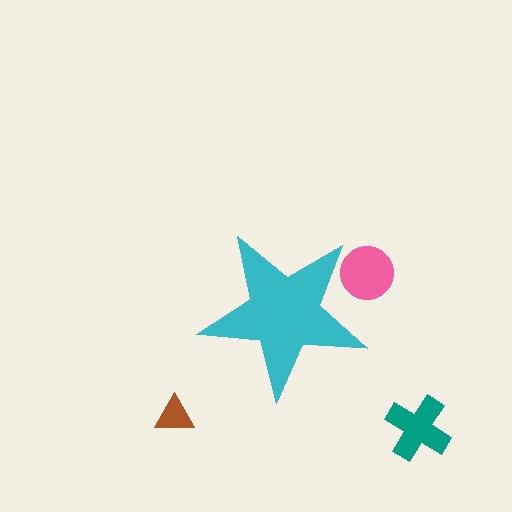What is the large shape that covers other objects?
A cyan star.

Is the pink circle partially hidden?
Yes, the pink circle is partially hidden behind the cyan star.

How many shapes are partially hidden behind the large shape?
1 shape is partially hidden.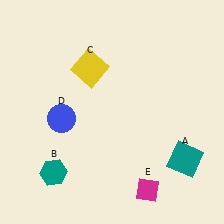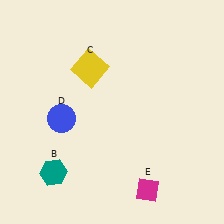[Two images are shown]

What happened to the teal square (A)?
The teal square (A) was removed in Image 2. It was in the bottom-right area of Image 1.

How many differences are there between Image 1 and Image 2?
There is 1 difference between the two images.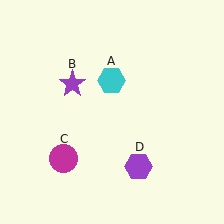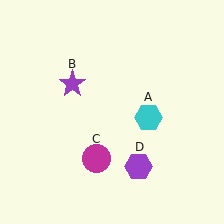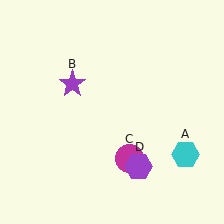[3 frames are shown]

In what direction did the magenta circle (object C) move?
The magenta circle (object C) moved right.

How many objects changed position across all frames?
2 objects changed position: cyan hexagon (object A), magenta circle (object C).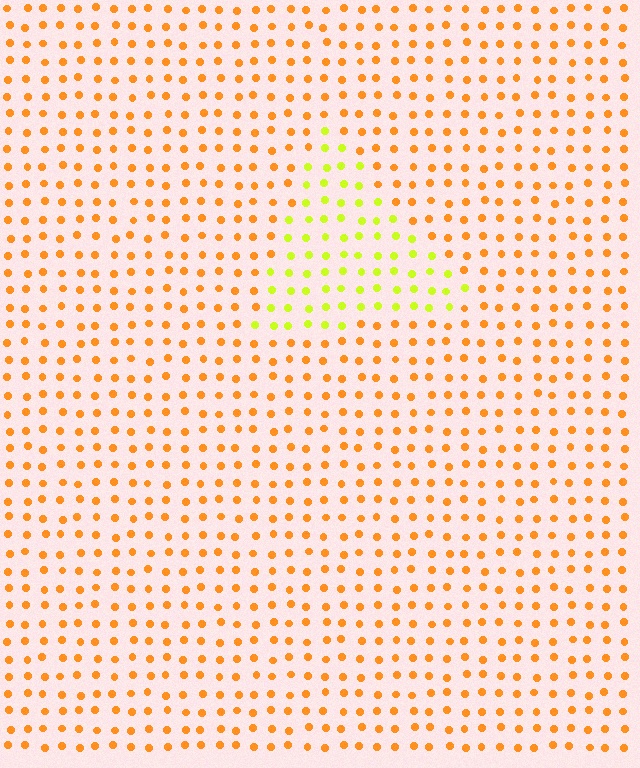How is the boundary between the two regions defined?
The boundary is defined purely by a slight shift in hue (about 45 degrees). Spacing, size, and orientation are identical on both sides.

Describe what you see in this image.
The image is filled with small orange elements in a uniform arrangement. A triangle-shaped region is visible where the elements are tinted to a slightly different hue, forming a subtle color boundary.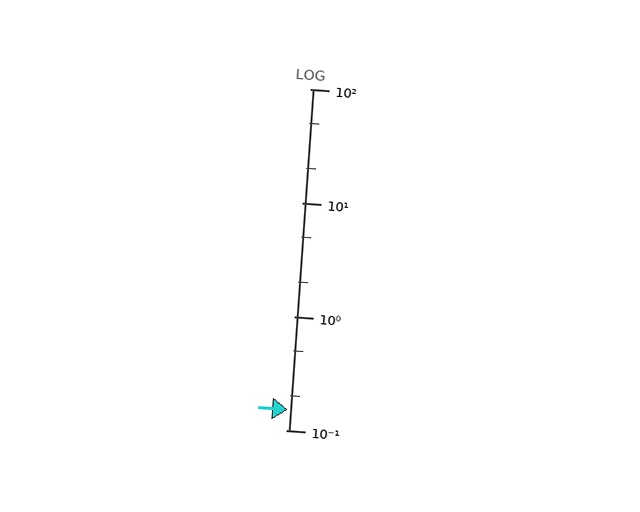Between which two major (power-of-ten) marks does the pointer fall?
The pointer is between 0.1 and 1.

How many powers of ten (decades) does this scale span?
The scale spans 3 decades, from 0.1 to 100.